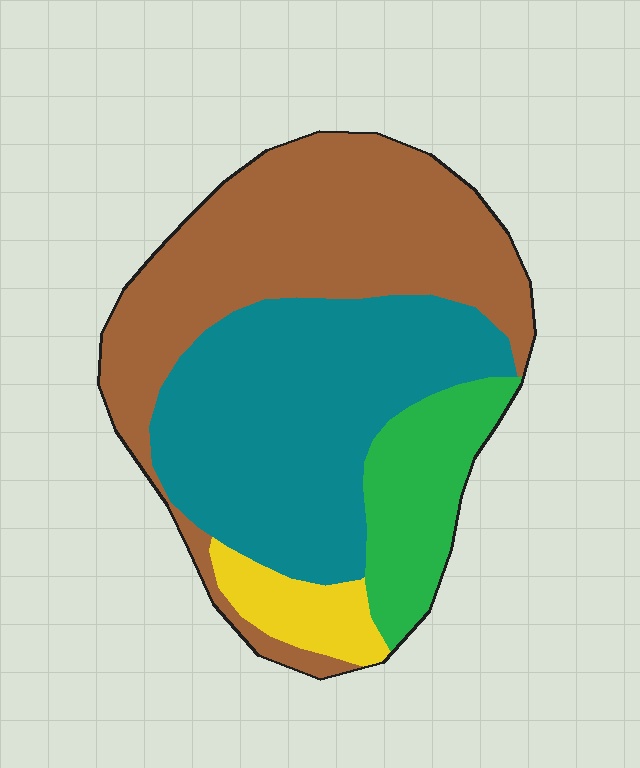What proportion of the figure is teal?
Teal covers 39% of the figure.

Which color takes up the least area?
Yellow, at roughly 5%.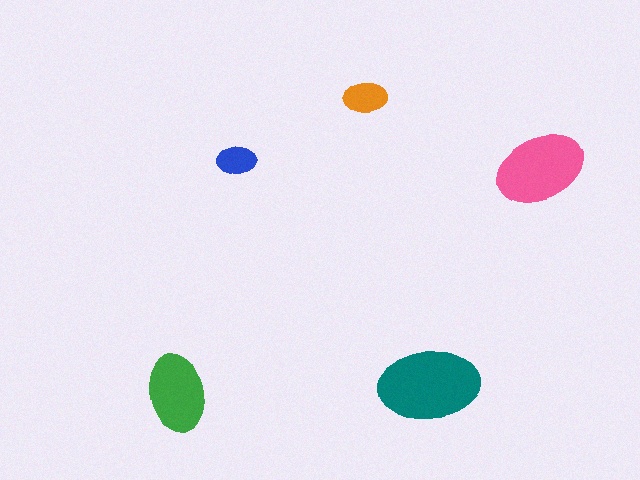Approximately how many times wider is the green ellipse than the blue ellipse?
About 2 times wider.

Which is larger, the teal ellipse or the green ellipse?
The teal one.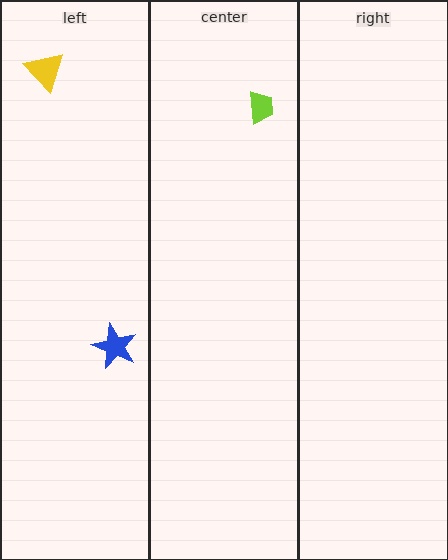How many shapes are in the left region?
2.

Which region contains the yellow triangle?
The left region.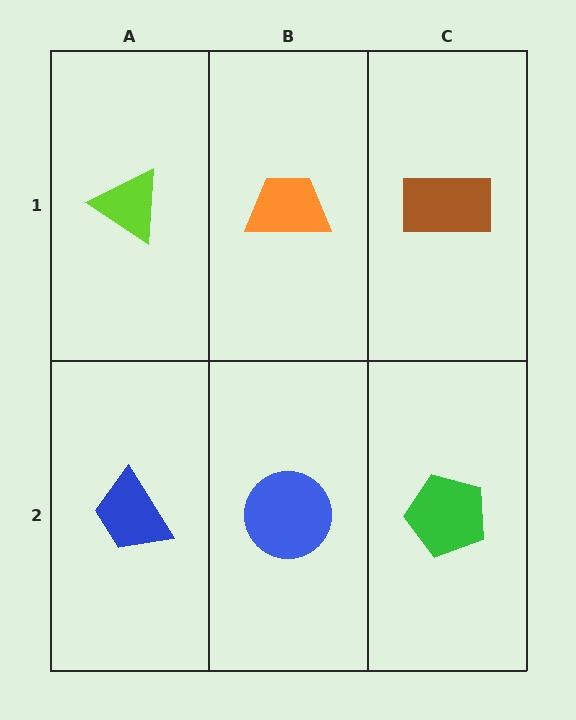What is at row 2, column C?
A green pentagon.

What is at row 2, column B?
A blue circle.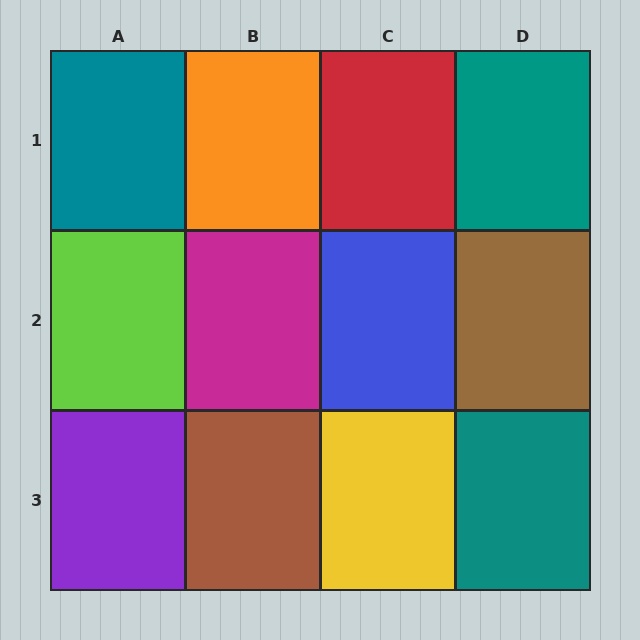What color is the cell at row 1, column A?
Teal.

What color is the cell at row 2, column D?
Brown.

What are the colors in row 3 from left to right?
Purple, brown, yellow, teal.